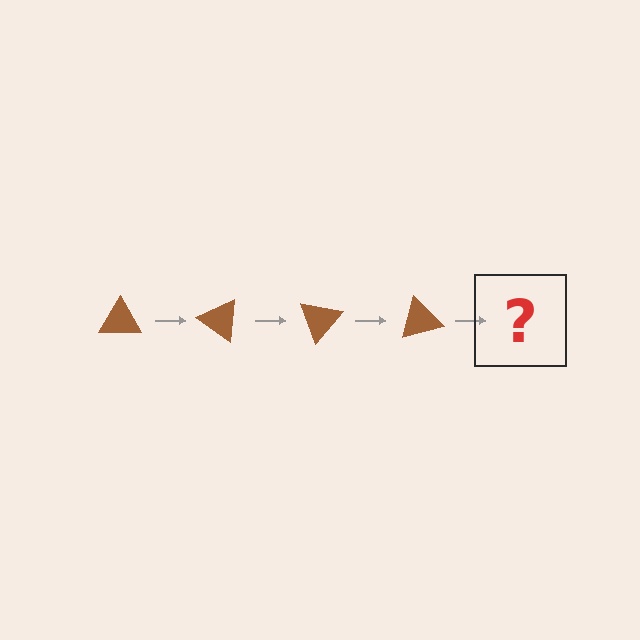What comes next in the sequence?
The next element should be a brown triangle rotated 140 degrees.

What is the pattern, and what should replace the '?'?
The pattern is that the triangle rotates 35 degrees each step. The '?' should be a brown triangle rotated 140 degrees.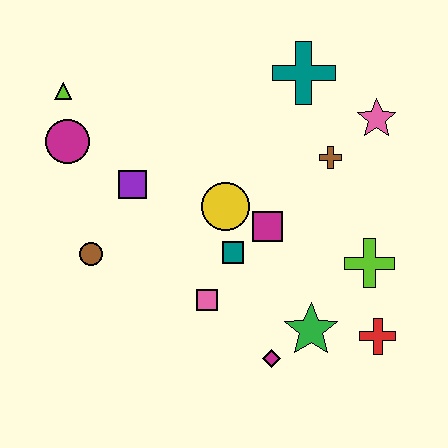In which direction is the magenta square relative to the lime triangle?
The magenta square is to the right of the lime triangle.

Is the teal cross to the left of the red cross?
Yes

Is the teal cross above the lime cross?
Yes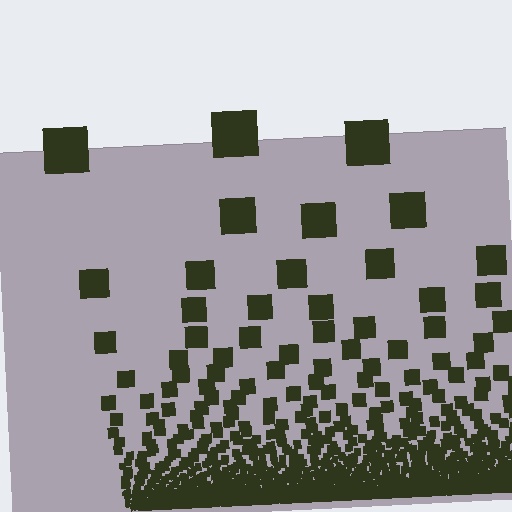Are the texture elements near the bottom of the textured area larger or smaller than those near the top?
Smaller. The gradient is inverted — elements near the bottom are smaller and denser.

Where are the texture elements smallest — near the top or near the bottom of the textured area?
Near the bottom.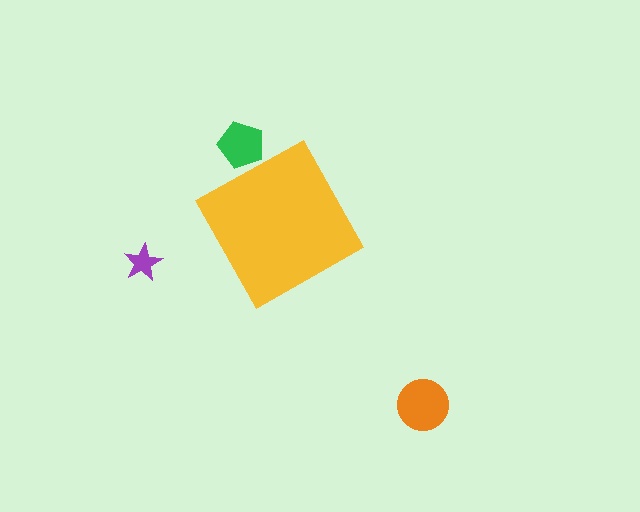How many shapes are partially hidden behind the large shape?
1 shape is partially hidden.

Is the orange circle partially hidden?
No, the orange circle is fully visible.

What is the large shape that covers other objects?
A yellow diamond.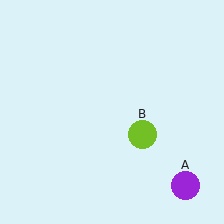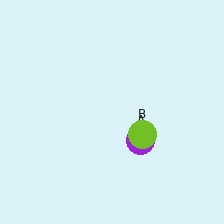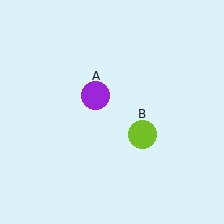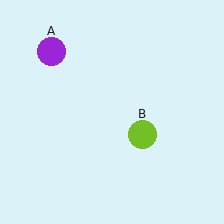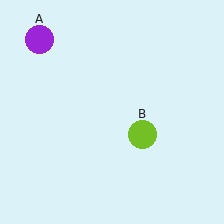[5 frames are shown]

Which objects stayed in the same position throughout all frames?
Lime circle (object B) remained stationary.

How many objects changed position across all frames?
1 object changed position: purple circle (object A).